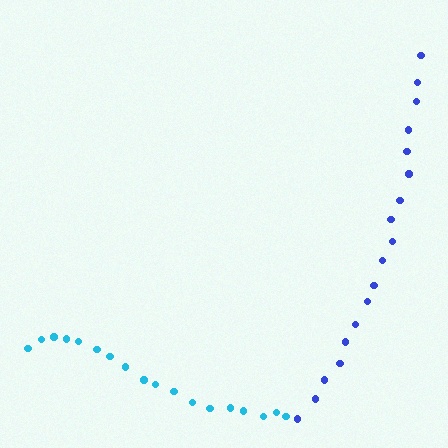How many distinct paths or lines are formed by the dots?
There are 2 distinct paths.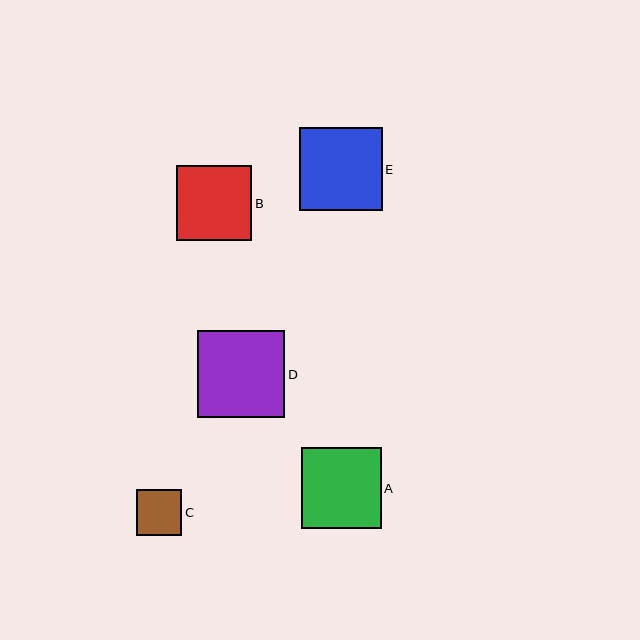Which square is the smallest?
Square C is the smallest with a size of approximately 46 pixels.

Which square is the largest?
Square D is the largest with a size of approximately 87 pixels.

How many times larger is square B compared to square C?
Square B is approximately 1.7 times the size of square C.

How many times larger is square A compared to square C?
Square A is approximately 1.8 times the size of square C.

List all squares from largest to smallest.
From largest to smallest: D, E, A, B, C.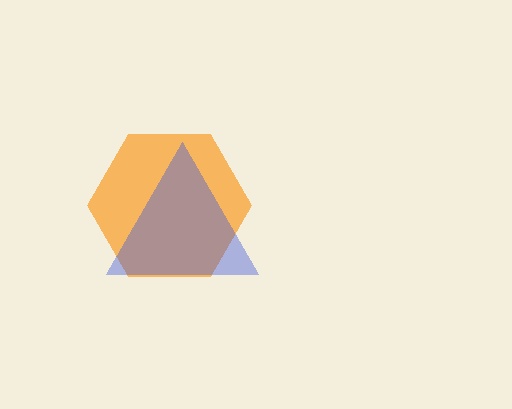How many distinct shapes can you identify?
There are 2 distinct shapes: an orange hexagon, a blue triangle.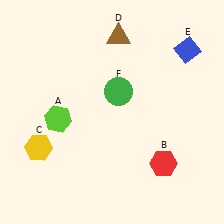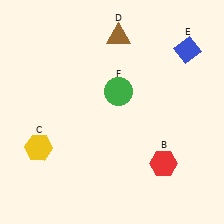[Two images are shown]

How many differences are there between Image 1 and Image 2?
There is 1 difference between the two images.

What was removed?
The lime hexagon (A) was removed in Image 2.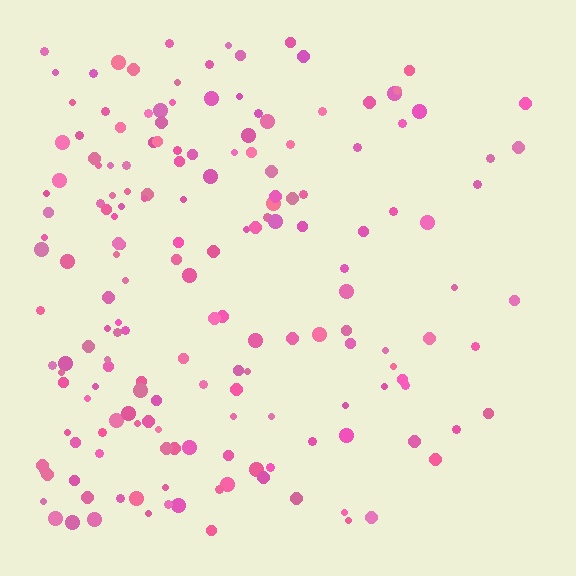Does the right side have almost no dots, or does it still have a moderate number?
Still a moderate number, just noticeably fewer than the left.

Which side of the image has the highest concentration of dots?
The left.